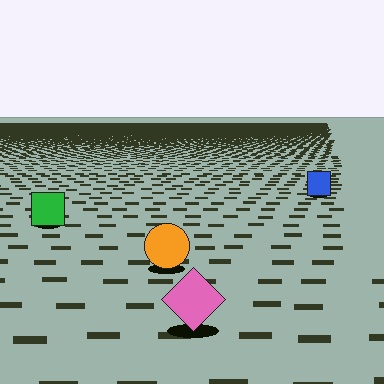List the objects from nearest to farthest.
From nearest to farthest: the pink diamond, the orange circle, the green square, the blue square.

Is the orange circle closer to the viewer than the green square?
Yes. The orange circle is closer — you can tell from the texture gradient: the ground texture is coarser near it.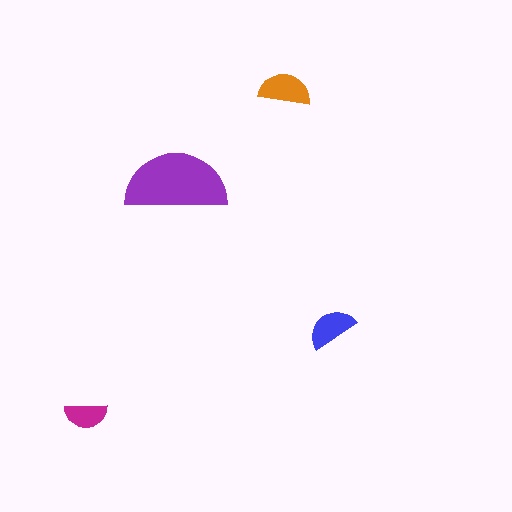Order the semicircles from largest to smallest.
the purple one, the orange one, the blue one, the magenta one.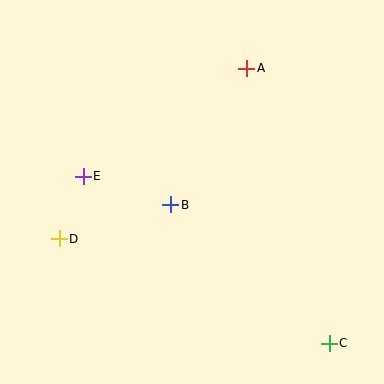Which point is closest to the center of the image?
Point B at (171, 205) is closest to the center.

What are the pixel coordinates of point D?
Point D is at (59, 239).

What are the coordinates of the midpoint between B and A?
The midpoint between B and A is at (209, 137).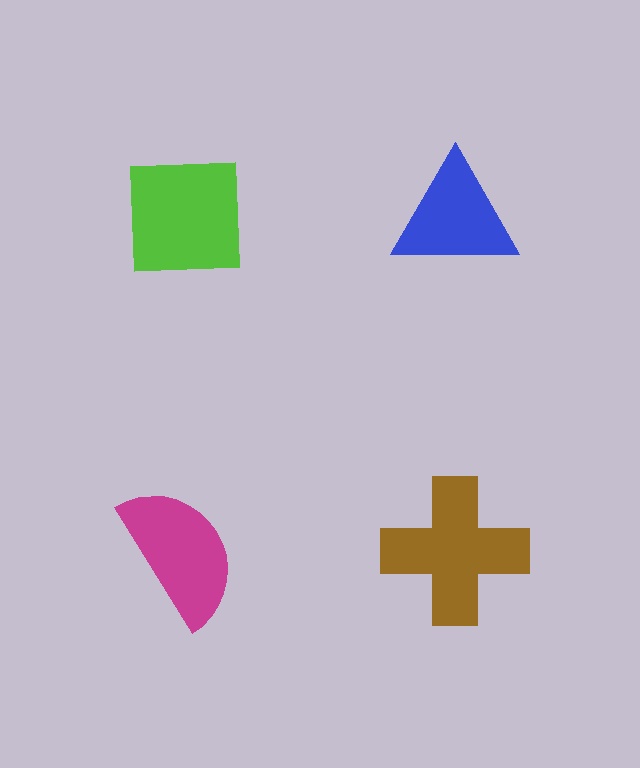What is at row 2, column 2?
A brown cross.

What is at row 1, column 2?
A blue triangle.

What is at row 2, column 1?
A magenta semicircle.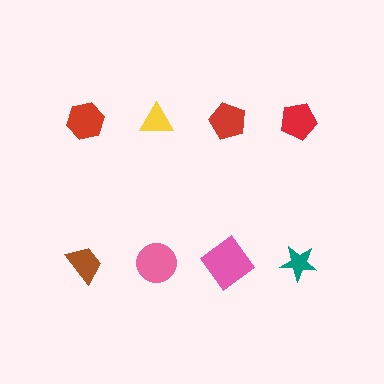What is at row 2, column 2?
A pink circle.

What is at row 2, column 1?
A brown trapezoid.